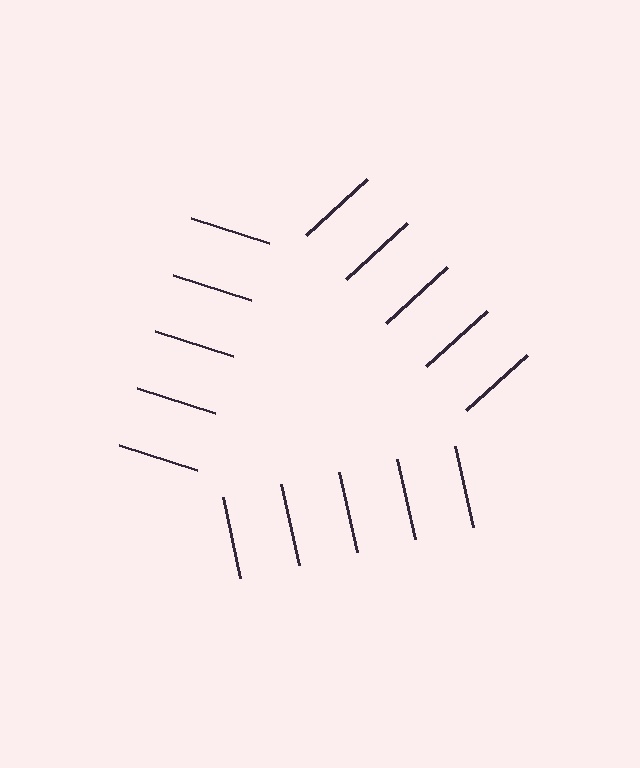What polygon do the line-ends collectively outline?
An illusory triangle — the line segments terminate on its edges but no continuous stroke is drawn.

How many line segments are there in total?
15 — 5 along each of the 3 edges.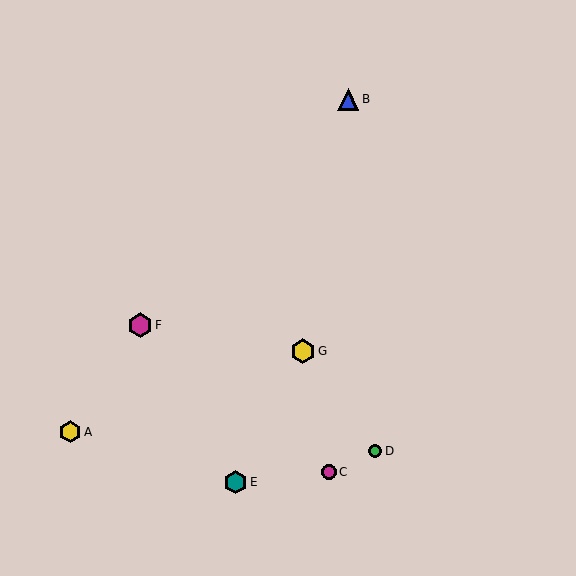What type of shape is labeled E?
Shape E is a teal hexagon.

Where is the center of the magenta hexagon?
The center of the magenta hexagon is at (140, 325).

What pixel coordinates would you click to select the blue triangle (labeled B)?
Click at (348, 99) to select the blue triangle B.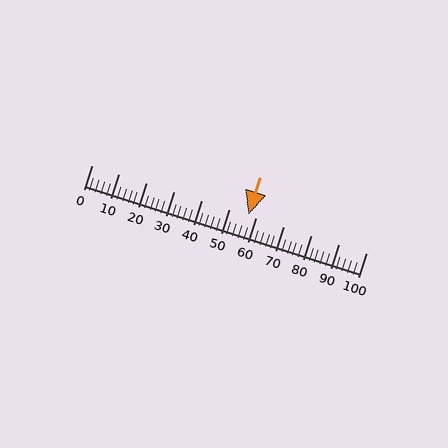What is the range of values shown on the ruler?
The ruler shows values from 0 to 100.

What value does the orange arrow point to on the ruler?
The orange arrow points to approximately 57.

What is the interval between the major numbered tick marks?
The major tick marks are spaced 10 units apart.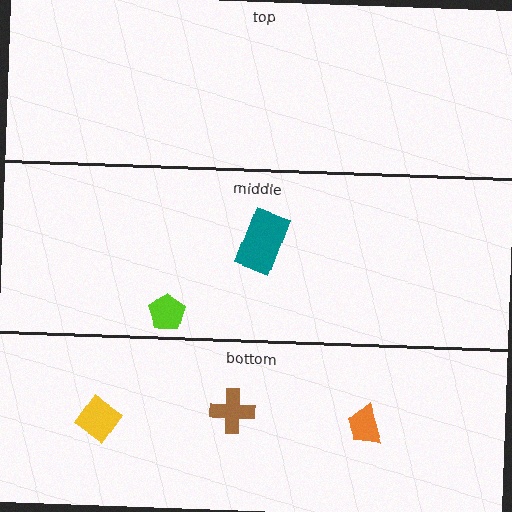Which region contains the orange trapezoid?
The bottom region.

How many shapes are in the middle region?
2.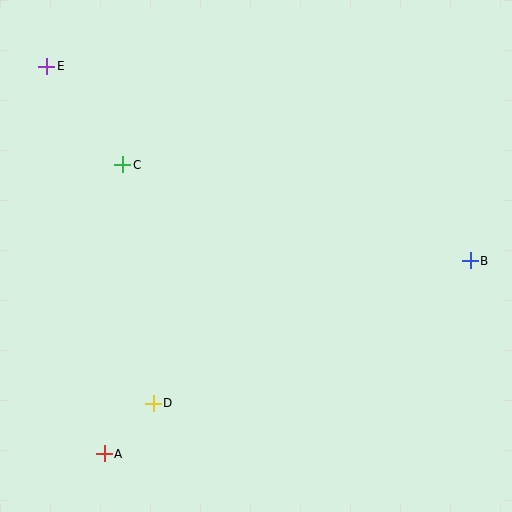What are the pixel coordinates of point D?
Point D is at (153, 403).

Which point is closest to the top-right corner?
Point B is closest to the top-right corner.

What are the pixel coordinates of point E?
Point E is at (47, 66).